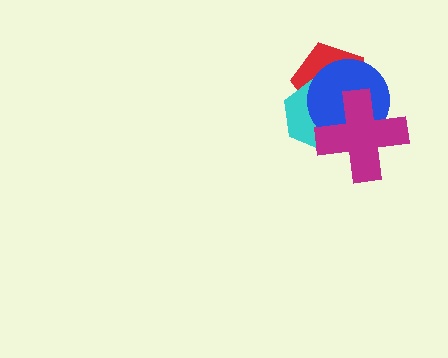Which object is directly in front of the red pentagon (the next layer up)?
The cyan hexagon is directly in front of the red pentagon.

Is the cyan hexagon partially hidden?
Yes, it is partially covered by another shape.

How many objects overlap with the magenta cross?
3 objects overlap with the magenta cross.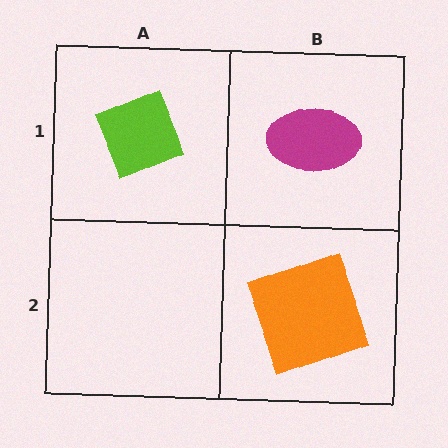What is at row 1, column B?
A magenta ellipse.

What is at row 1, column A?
A lime diamond.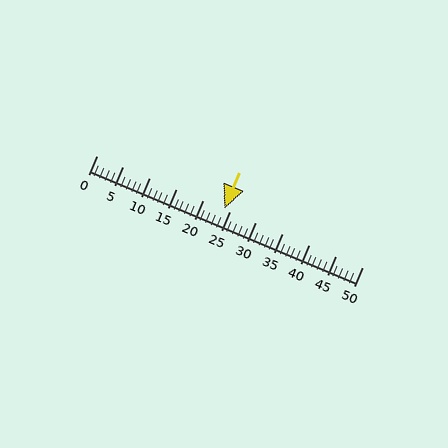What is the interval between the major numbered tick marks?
The major tick marks are spaced 5 units apart.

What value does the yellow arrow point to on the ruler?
The yellow arrow points to approximately 24.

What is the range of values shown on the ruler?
The ruler shows values from 0 to 50.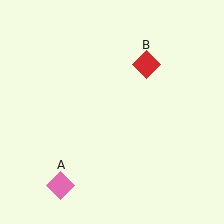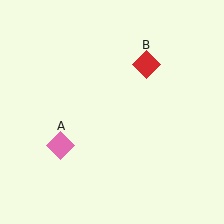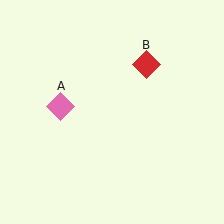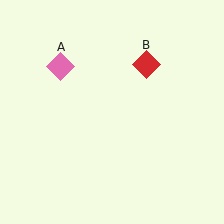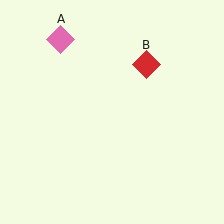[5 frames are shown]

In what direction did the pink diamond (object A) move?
The pink diamond (object A) moved up.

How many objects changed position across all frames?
1 object changed position: pink diamond (object A).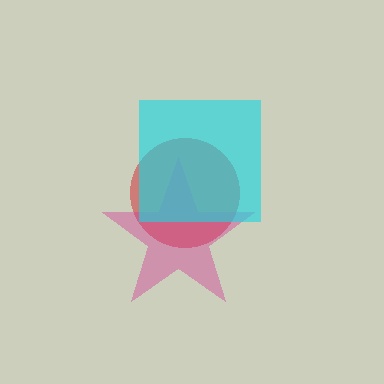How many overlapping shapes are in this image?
There are 3 overlapping shapes in the image.